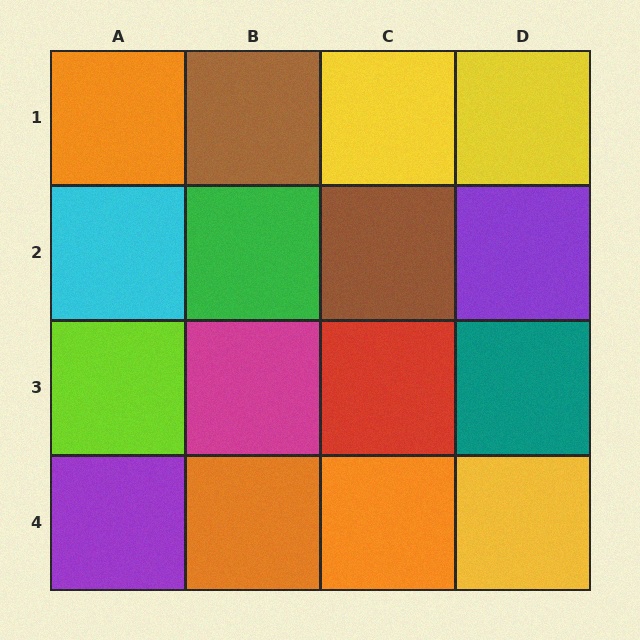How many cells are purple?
2 cells are purple.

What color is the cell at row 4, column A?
Purple.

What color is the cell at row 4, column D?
Yellow.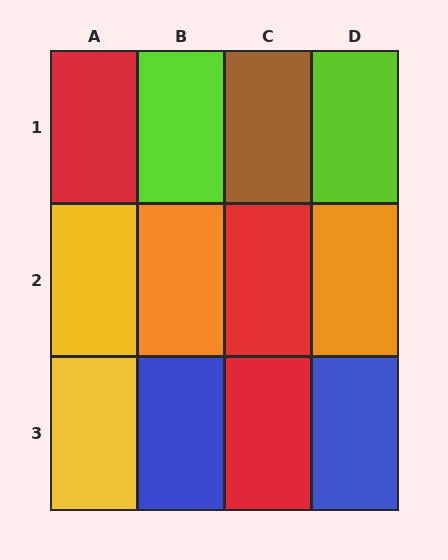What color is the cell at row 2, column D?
Orange.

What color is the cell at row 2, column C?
Red.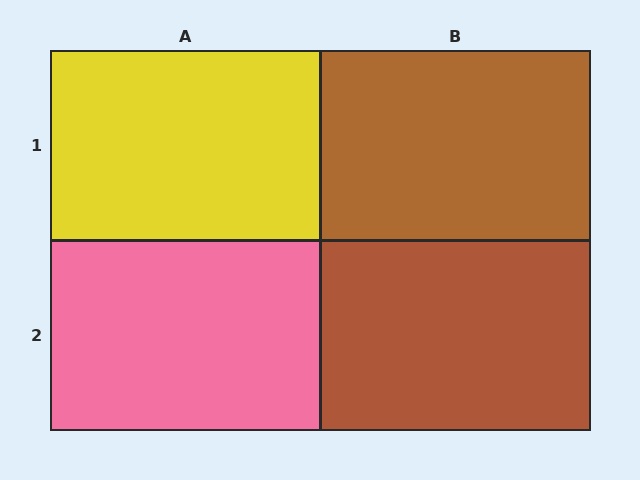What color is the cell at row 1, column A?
Yellow.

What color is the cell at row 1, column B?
Brown.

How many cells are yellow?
1 cell is yellow.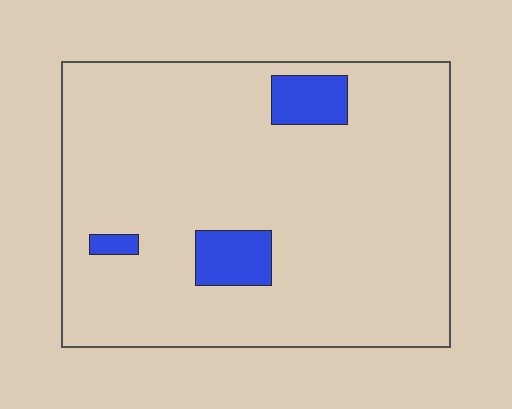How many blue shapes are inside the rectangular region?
3.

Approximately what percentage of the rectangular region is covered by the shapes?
Approximately 10%.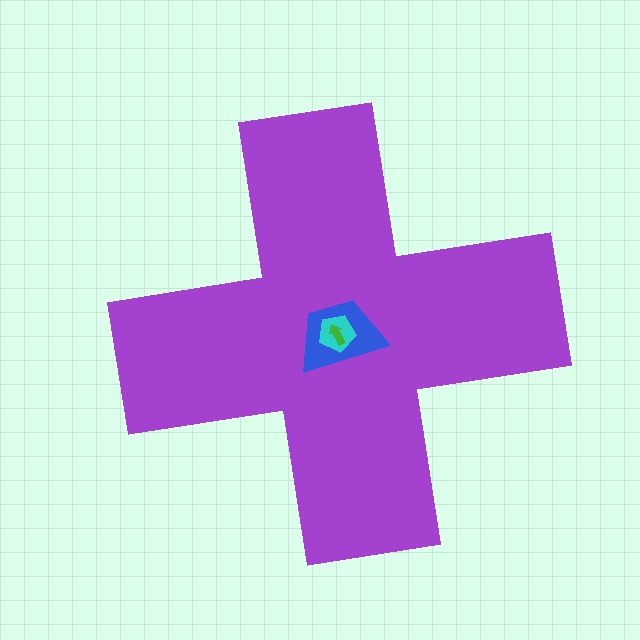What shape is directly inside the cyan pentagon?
The green arrow.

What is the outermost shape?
The purple cross.